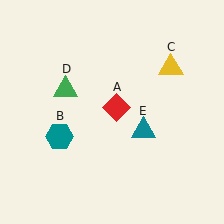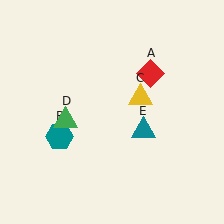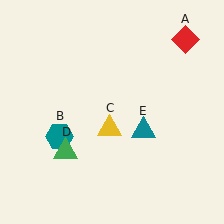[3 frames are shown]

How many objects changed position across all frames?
3 objects changed position: red diamond (object A), yellow triangle (object C), green triangle (object D).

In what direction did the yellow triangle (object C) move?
The yellow triangle (object C) moved down and to the left.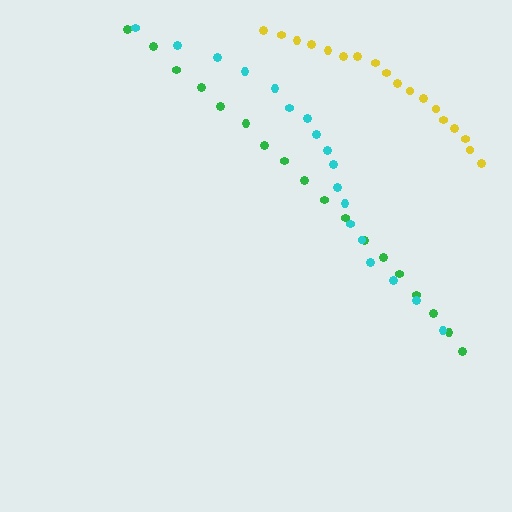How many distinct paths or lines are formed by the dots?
There are 3 distinct paths.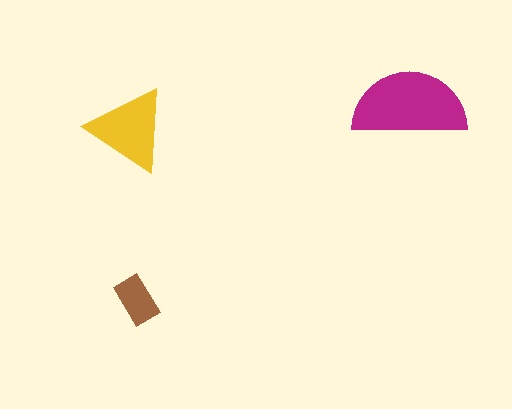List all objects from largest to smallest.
The magenta semicircle, the yellow triangle, the brown rectangle.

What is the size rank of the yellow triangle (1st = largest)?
2nd.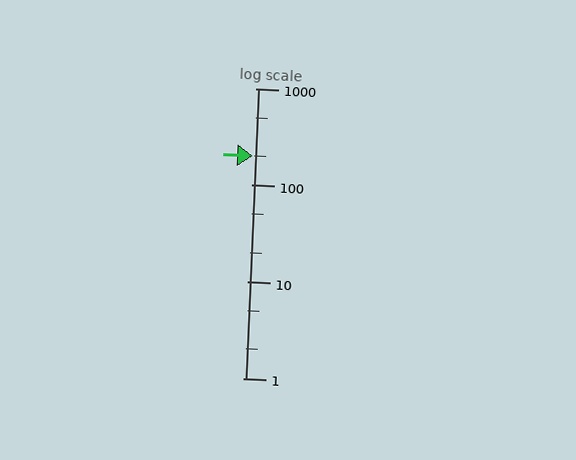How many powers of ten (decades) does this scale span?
The scale spans 3 decades, from 1 to 1000.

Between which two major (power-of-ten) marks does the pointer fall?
The pointer is between 100 and 1000.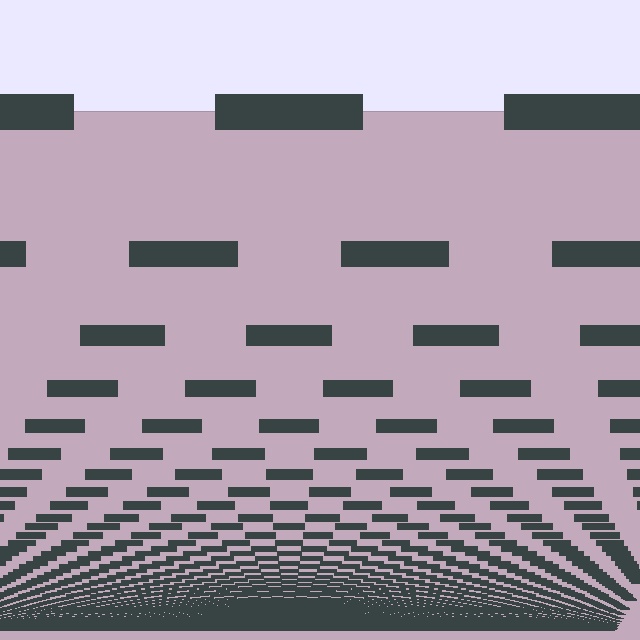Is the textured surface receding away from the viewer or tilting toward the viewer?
The surface appears to tilt toward the viewer. Texture elements get larger and sparser toward the top.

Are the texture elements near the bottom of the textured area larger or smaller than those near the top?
Smaller. The gradient is inverted — elements near the bottom are smaller and denser.